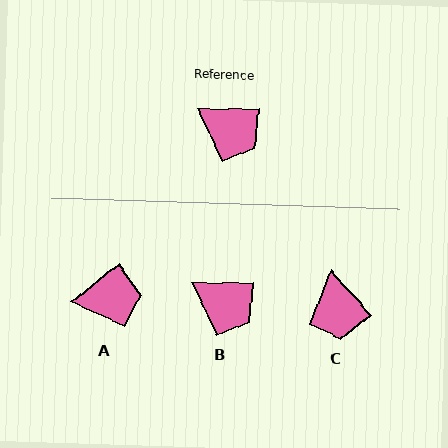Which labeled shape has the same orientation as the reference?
B.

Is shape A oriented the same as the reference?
No, it is off by about 39 degrees.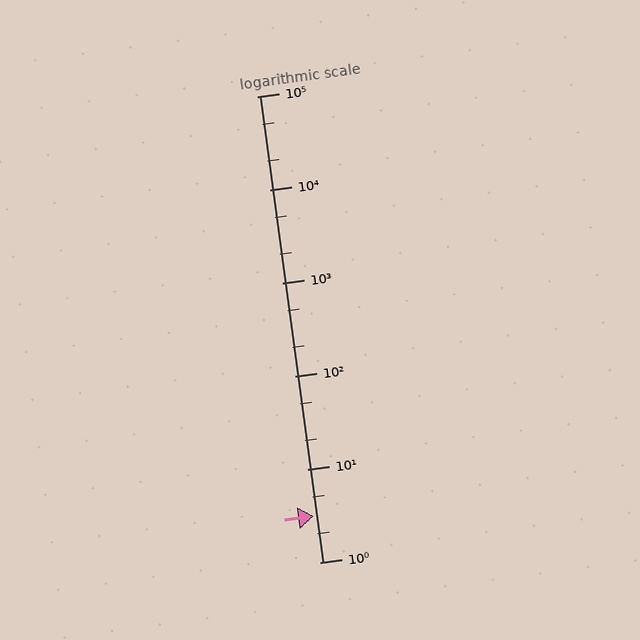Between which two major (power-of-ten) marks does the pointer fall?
The pointer is between 1 and 10.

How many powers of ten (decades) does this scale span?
The scale spans 5 decades, from 1 to 100000.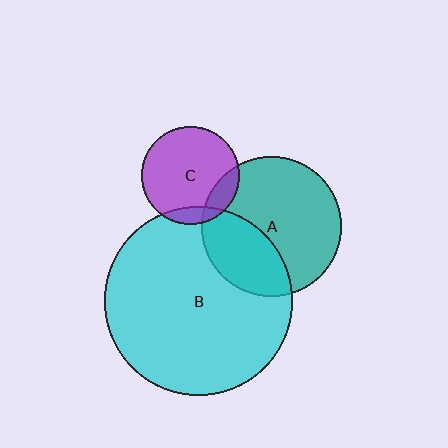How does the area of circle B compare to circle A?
Approximately 1.8 times.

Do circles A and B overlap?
Yes.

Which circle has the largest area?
Circle B (cyan).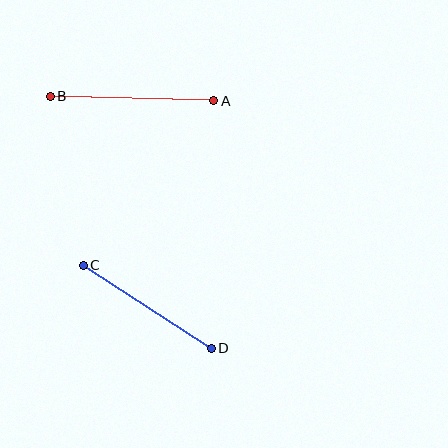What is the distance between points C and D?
The distance is approximately 153 pixels.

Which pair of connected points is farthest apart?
Points A and B are farthest apart.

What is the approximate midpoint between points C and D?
The midpoint is at approximately (147, 307) pixels.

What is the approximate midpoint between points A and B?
The midpoint is at approximately (132, 98) pixels.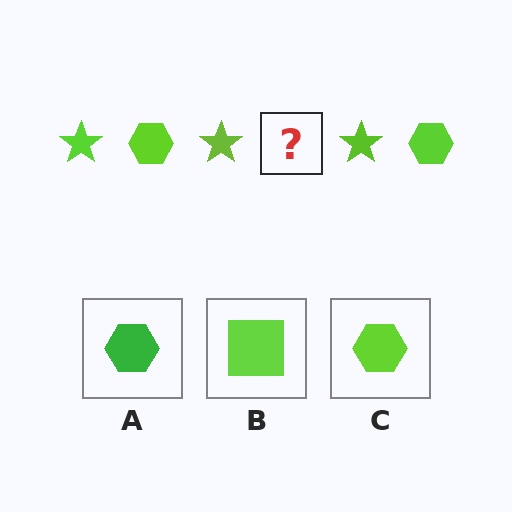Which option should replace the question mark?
Option C.